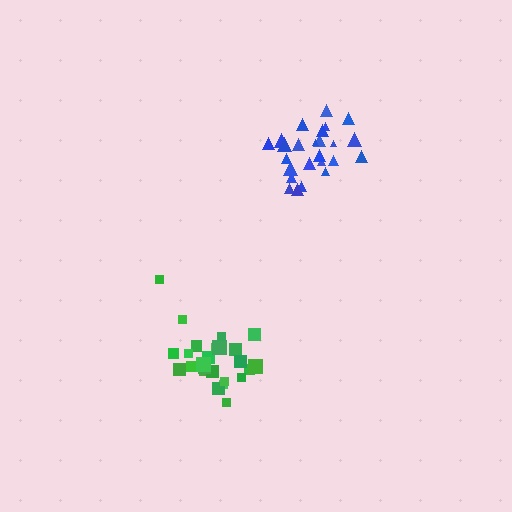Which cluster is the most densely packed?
Blue.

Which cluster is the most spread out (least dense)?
Green.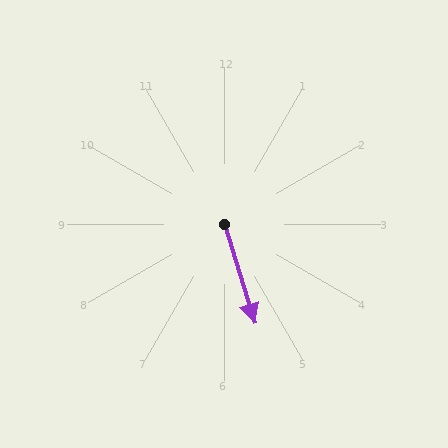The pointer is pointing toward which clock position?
Roughly 5 o'clock.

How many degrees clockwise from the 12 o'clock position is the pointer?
Approximately 163 degrees.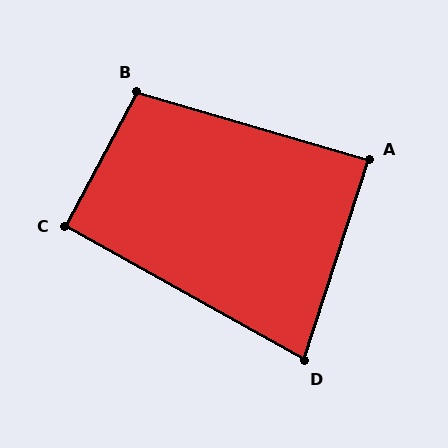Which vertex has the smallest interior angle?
D, at approximately 79 degrees.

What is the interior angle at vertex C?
Approximately 91 degrees (approximately right).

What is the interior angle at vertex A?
Approximately 89 degrees (approximately right).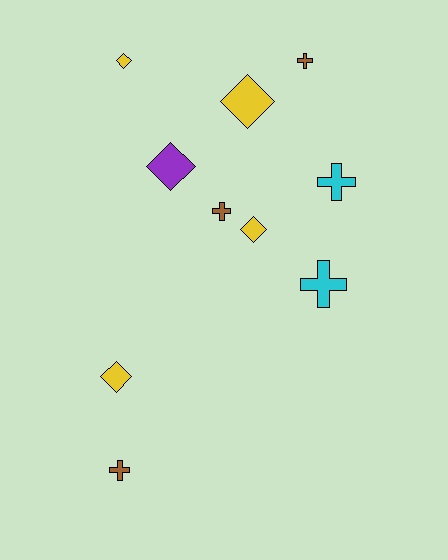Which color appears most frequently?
Yellow, with 4 objects.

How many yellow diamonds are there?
There are 4 yellow diamonds.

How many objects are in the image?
There are 10 objects.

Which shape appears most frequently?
Cross, with 5 objects.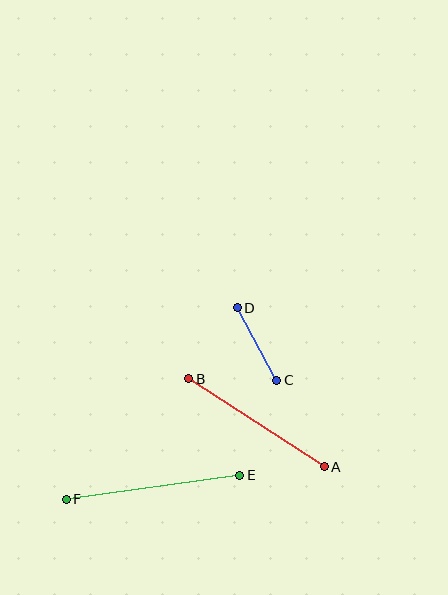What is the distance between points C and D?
The distance is approximately 83 pixels.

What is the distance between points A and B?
The distance is approximately 161 pixels.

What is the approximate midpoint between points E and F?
The midpoint is at approximately (153, 487) pixels.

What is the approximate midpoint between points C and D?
The midpoint is at approximately (257, 344) pixels.